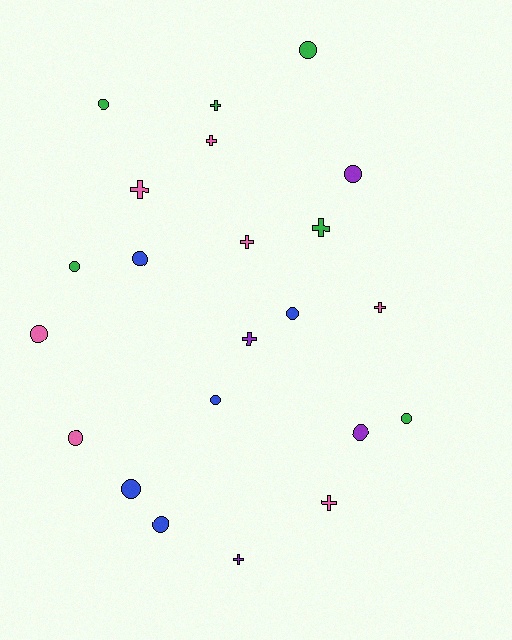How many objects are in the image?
There are 22 objects.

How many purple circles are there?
There are 2 purple circles.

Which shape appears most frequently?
Circle, with 13 objects.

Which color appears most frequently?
Pink, with 7 objects.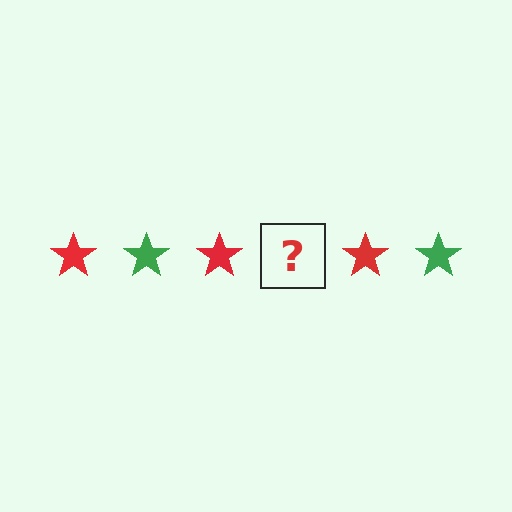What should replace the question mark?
The question mark should be replaced with a green star.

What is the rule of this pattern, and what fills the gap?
The rule is that the pattern cycles through red, green stars. The gap should be filled with a green star.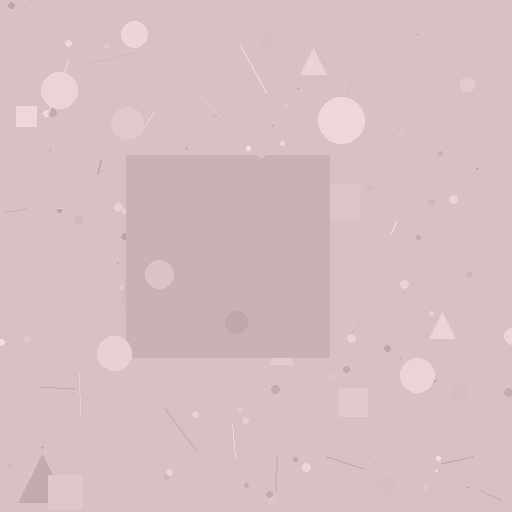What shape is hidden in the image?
A square is hidden in the image.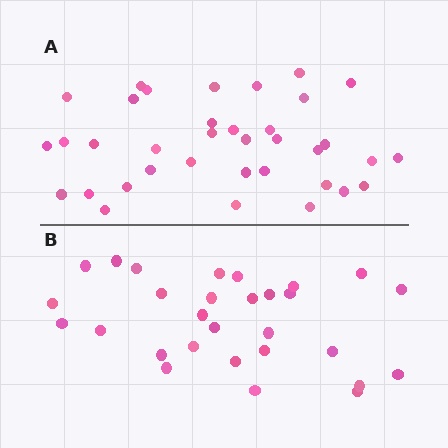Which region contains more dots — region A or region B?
Region A (the top region) has more dots.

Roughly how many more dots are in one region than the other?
Region A has roughly 8 or so more dots than region B.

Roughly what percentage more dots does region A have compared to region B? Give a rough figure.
About 25% more.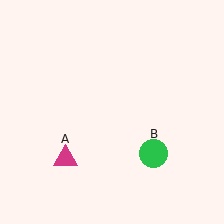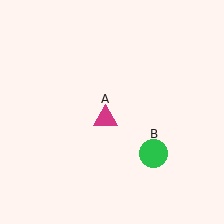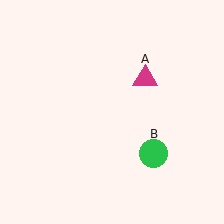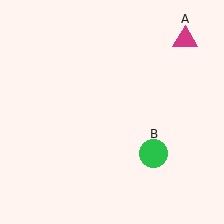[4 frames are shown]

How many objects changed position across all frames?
1 object changed position: magenta triangle (object A).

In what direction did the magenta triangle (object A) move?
The magenta triangle (object A) moved up and to the right.